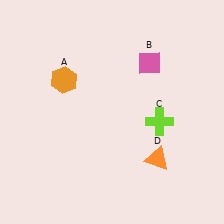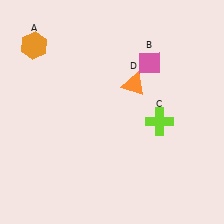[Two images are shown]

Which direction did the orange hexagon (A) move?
The orange hexagon (A) moved up.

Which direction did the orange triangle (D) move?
The orange triangle (D) moved up.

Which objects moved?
The objects that moved are: the orange hexagon (A), the orange triangle (D).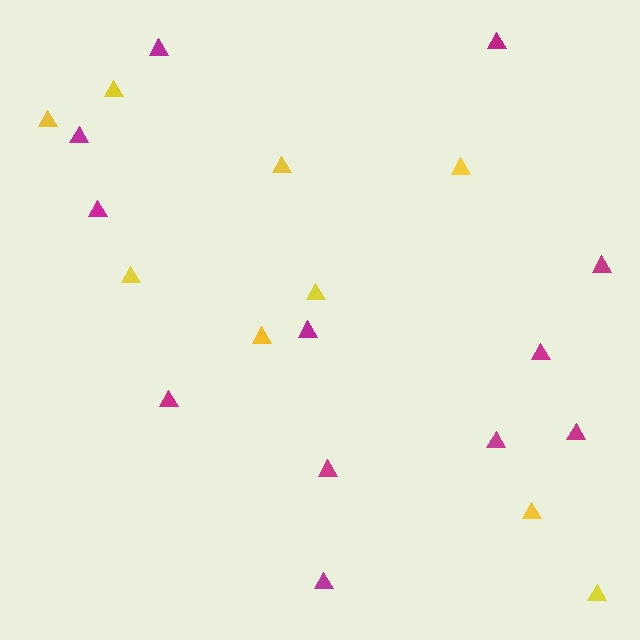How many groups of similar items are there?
There are 2 groups: one group of yellow triangles (9) and one group of magenta triangles (12).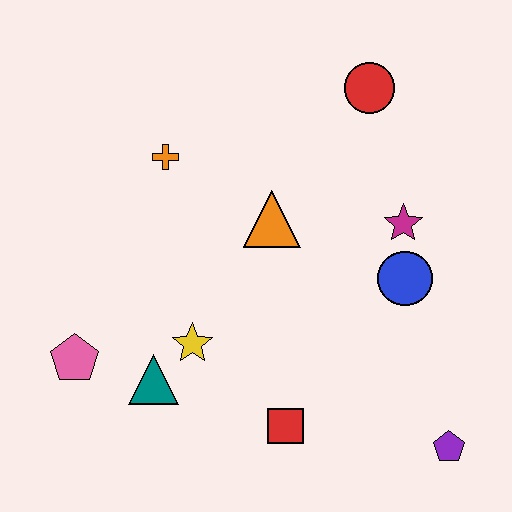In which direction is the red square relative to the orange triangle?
The red square is below the orange triangle.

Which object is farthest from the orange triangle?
The purple pentagon is farthest from the orange triangle.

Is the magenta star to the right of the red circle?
Yes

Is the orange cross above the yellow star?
Yes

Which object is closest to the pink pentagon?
The teal triangle is closest to the pink pentagon.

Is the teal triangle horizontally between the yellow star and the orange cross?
No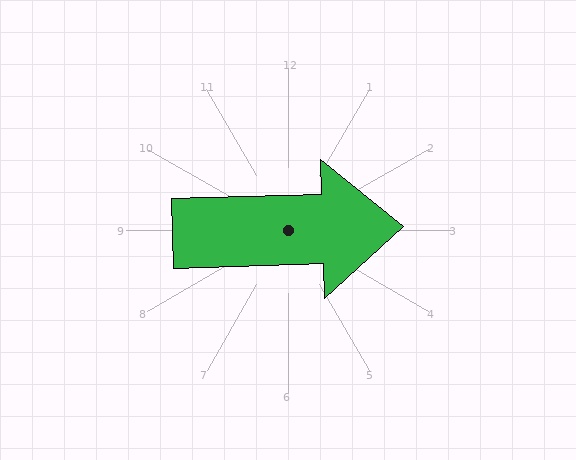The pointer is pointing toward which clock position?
Roughly 3 o'clock.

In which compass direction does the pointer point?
East.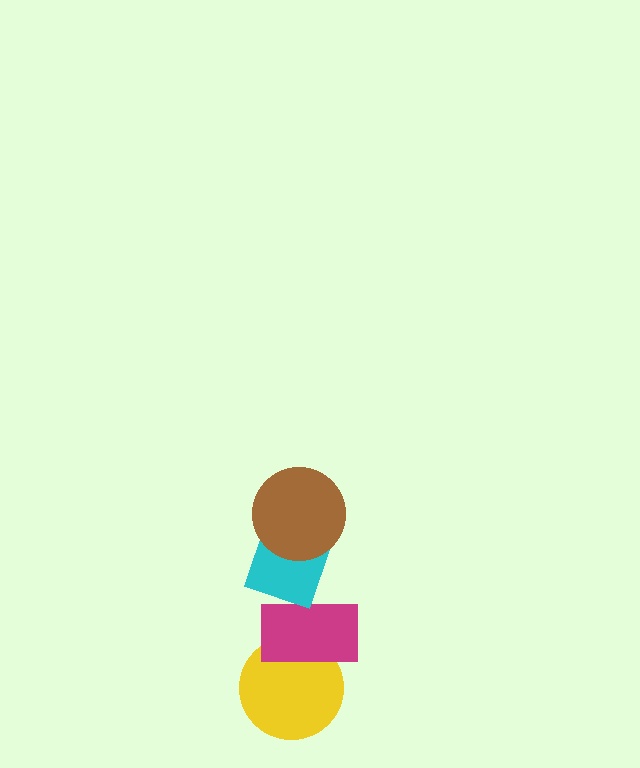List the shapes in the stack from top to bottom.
From top to bottom: the brown circle, the cyan diamond, the magenta rectangle, the yellow circle.